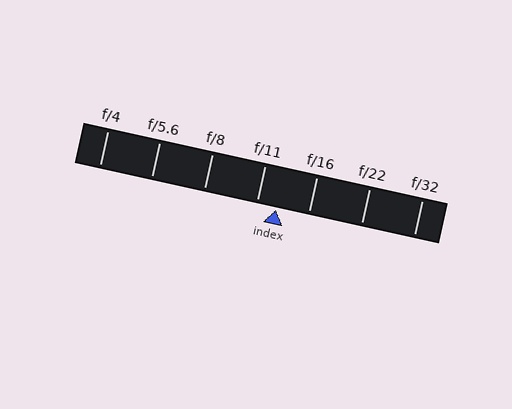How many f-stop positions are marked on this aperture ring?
There are 7 f-stop positions marked.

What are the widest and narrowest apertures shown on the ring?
The widest aperture shown is f/4 and the narrowest is f/32.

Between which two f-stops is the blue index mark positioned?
The index mark is between f/11 and f/16.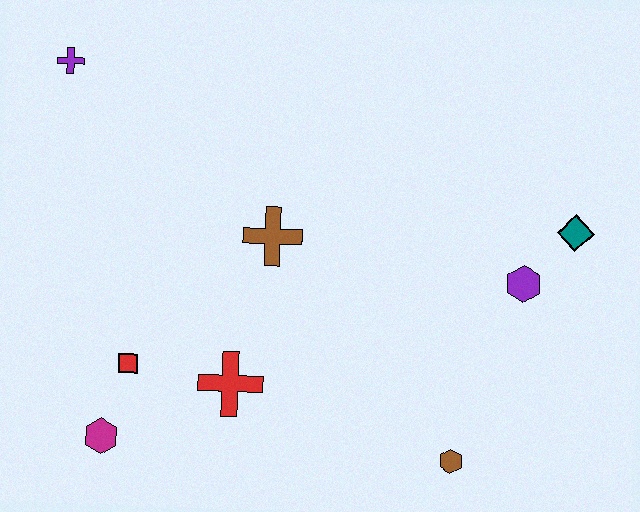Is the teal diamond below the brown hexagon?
No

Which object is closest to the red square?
The magenta hexagon is closest to the red square.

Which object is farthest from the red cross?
The teal diamond is farthest from the red cross.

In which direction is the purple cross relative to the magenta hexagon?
The purple cross is above the magenta hexagon.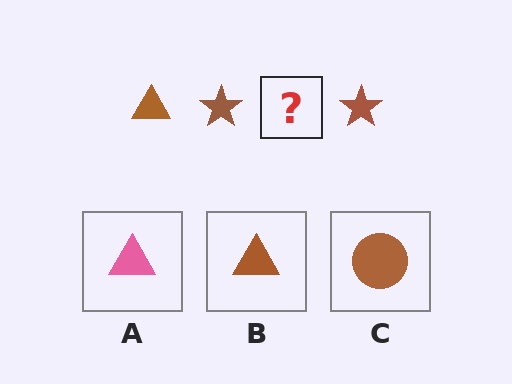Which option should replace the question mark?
Option B.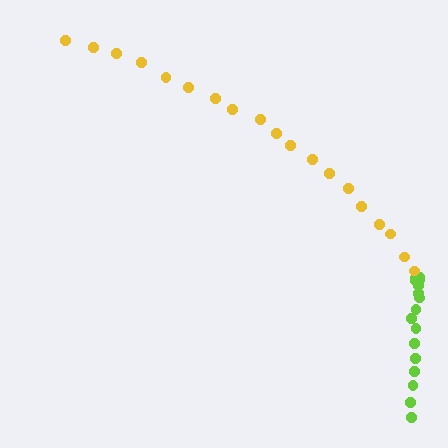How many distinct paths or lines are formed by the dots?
There are 2 distinct paths.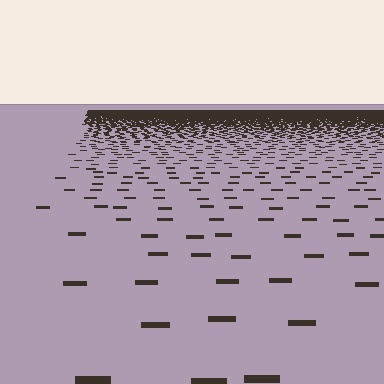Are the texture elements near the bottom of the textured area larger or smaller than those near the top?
Larger. Near the bottom, elements are closer to the viewer and appear at a bigger on-screen size.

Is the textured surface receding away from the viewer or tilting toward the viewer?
The surface is receding away from the viewer. Texture elements get smaller and denser toward the top.